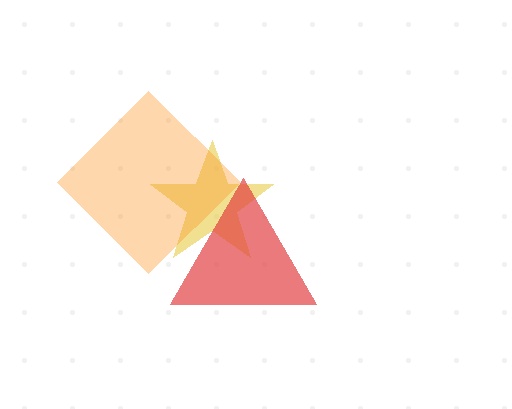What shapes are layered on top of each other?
The layered shapes are: a yellow star, a red triangle, an orange diamond.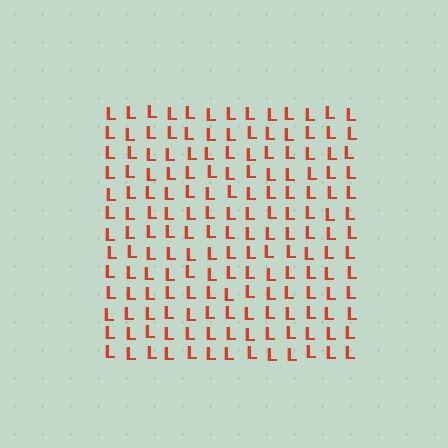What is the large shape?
The large shape is a square.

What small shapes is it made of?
It is made of small letter L's.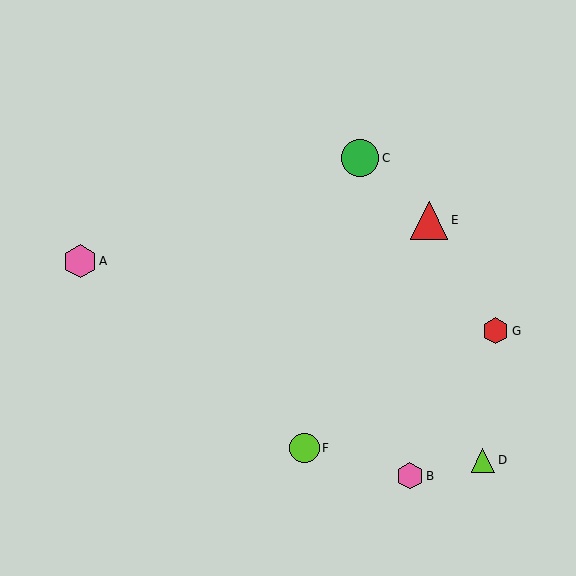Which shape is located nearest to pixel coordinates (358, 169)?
The green circle (labeled C) at (360, 158) is nearest to that location.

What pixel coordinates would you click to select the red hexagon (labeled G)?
Click at (496, 331) to select the red hexagon G.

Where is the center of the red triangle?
The center of the red triangle is at (429, 220).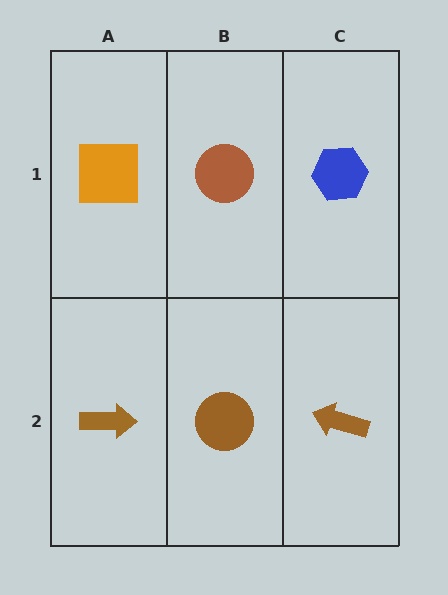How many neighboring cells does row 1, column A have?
2.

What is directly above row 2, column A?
An orange square.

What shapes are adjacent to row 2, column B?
A brown circle (row 1, column B), a brown arrow (row 2, column A), a brown arrow (row 2, column C).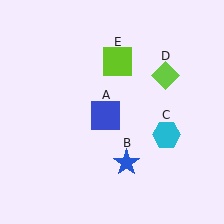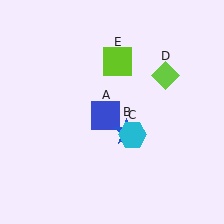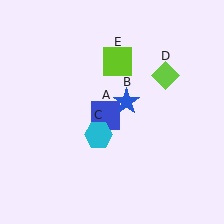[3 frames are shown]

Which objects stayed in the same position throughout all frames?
Blue square (object A) and lime diamond (object D) and lime square (object E) remained stationary.